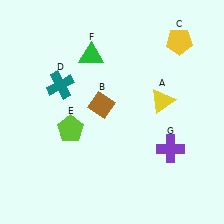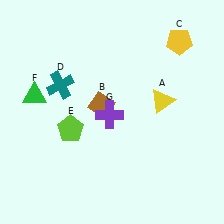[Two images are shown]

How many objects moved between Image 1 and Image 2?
2 objects moved between the two images.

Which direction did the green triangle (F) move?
The green triangle (F) moved left.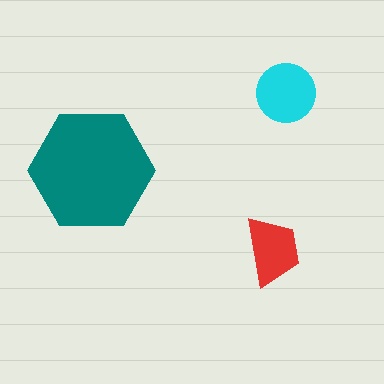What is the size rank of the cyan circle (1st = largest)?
2nd.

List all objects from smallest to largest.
The red trapezoid, the cyan circle, the teal hexagon.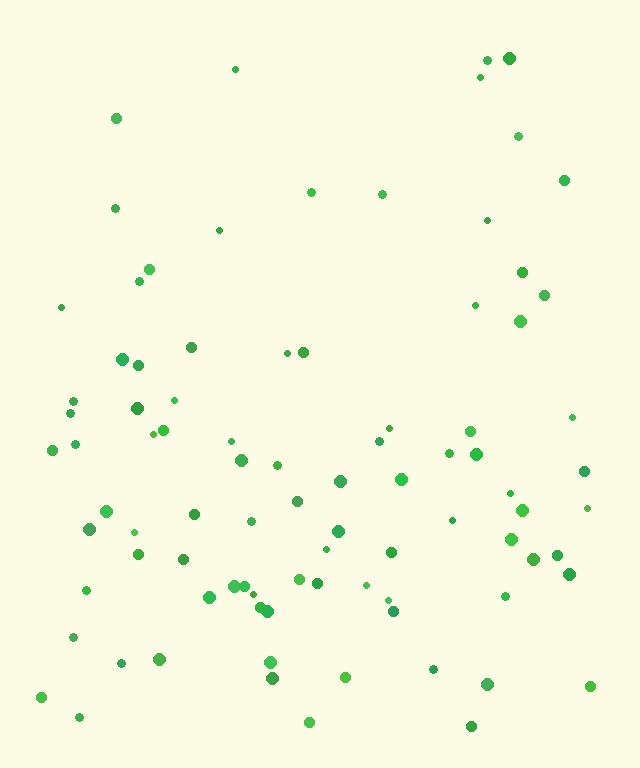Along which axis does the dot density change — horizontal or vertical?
Vertical.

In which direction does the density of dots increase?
From top to bottom, with the bottom side densest.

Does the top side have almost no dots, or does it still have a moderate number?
Still a moderate number, just noticeably fewer than the bottom.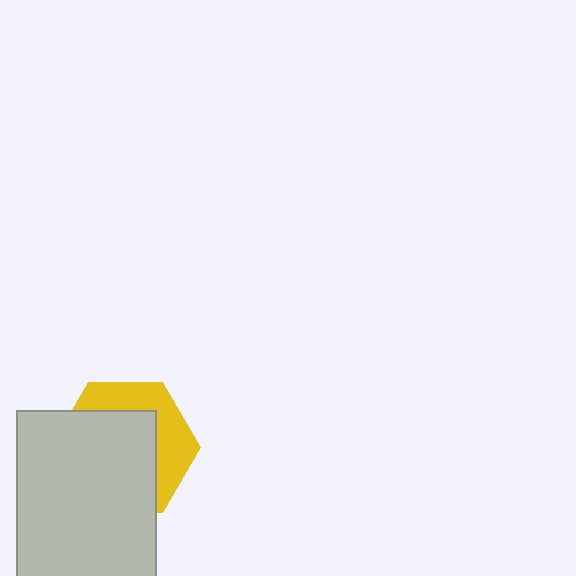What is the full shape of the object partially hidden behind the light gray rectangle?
The partially hidden object is a yellow hexagon.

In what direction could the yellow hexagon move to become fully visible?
The yellow hexagon could move toward the upper-right. That would shift it out from behind the light gray rectangle entirely.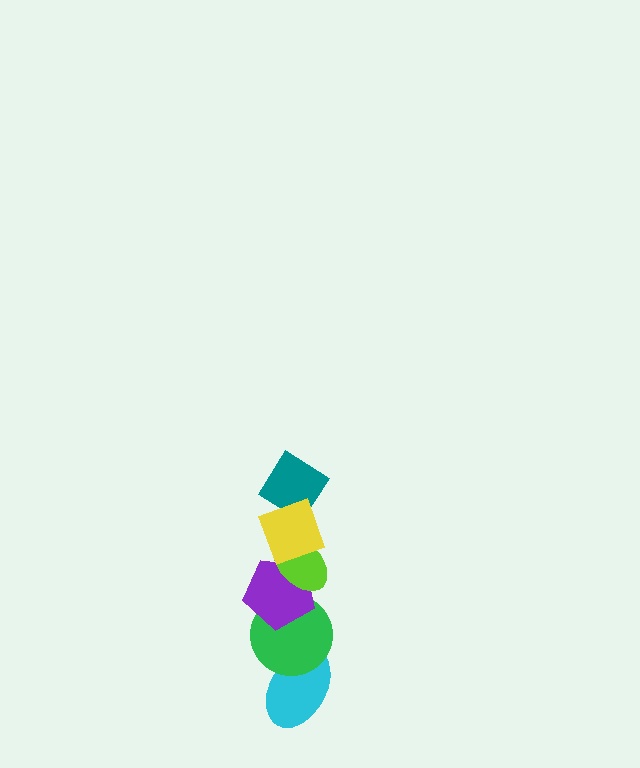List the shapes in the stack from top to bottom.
From top to bottom: the yellow square, the teal diamond, the lime ellipse, the purple pentagon, the green circle, the cyan ellipse.